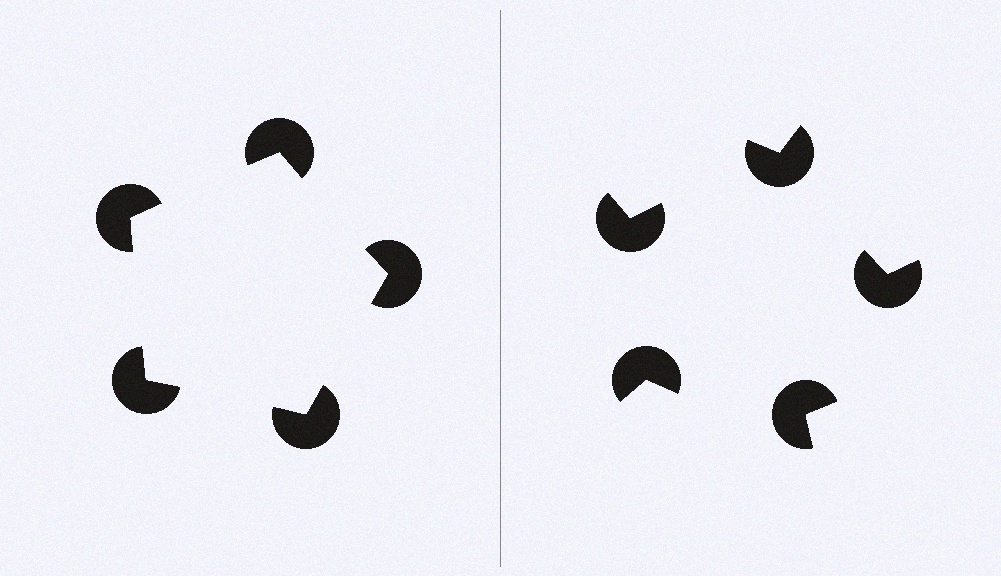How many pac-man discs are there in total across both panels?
10 — 5 on each side.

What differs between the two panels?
The pac-man discs are positioned identically on both sides; only the wedge orientations differ. On the left they align to a pentagon; on the right they are misaligned.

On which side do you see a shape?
An illusory pentagon appears on the left side. On the right side the wedge cuts are rotated, so no coherent shape forms.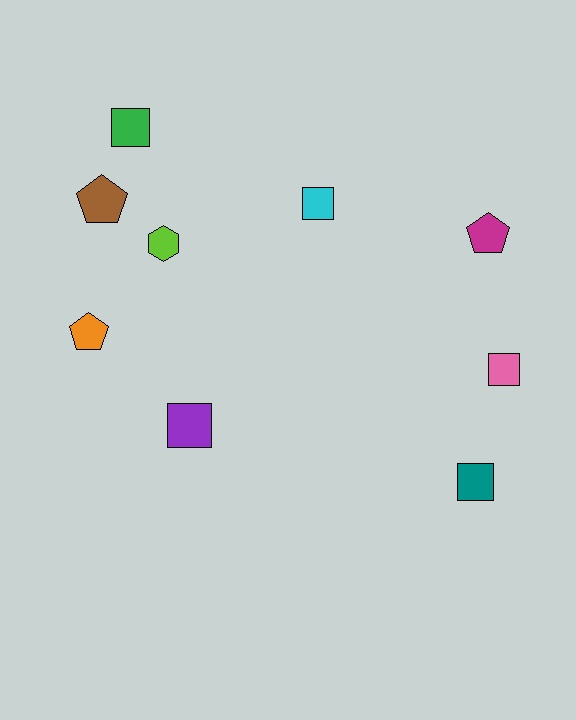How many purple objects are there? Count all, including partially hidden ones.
There is 1 purple object.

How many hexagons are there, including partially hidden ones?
There is 1 hexagon.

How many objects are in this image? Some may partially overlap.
There are 9 objects.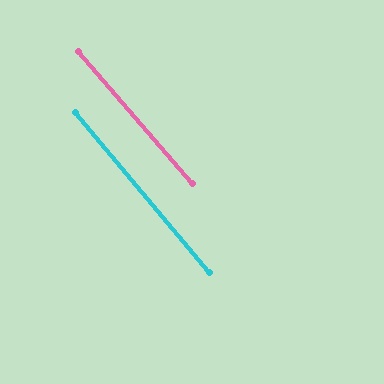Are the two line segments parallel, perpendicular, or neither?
Parallel — their directions differ by only 1.0°.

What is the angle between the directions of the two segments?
Approximately 1 degree.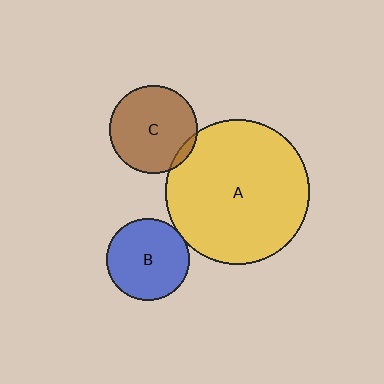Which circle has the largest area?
Circle A (yellow).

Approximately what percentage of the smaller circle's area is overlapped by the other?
Approximately 5%.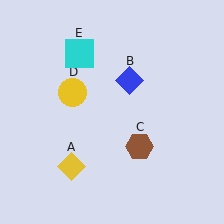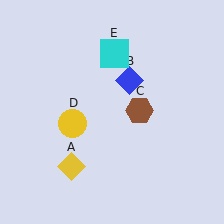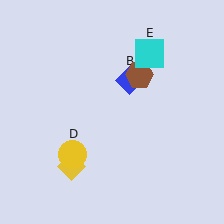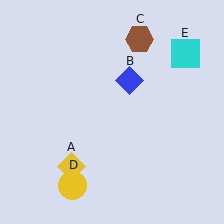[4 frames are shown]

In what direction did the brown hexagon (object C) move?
The brown hexagon (object C) moved up.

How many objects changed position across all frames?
3 objects changed position: brown hexagon (object C), yellow circle (object D), cyan square (object E).